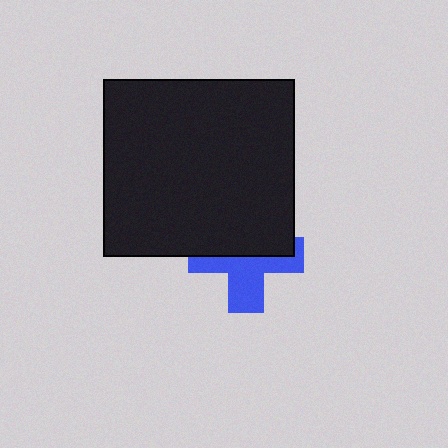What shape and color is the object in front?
The object in front is a black rectangle.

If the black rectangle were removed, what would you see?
You would see the complete blue cross.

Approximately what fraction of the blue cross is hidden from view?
Roughly 51% of the blue cross is hidden behind the black rectangle.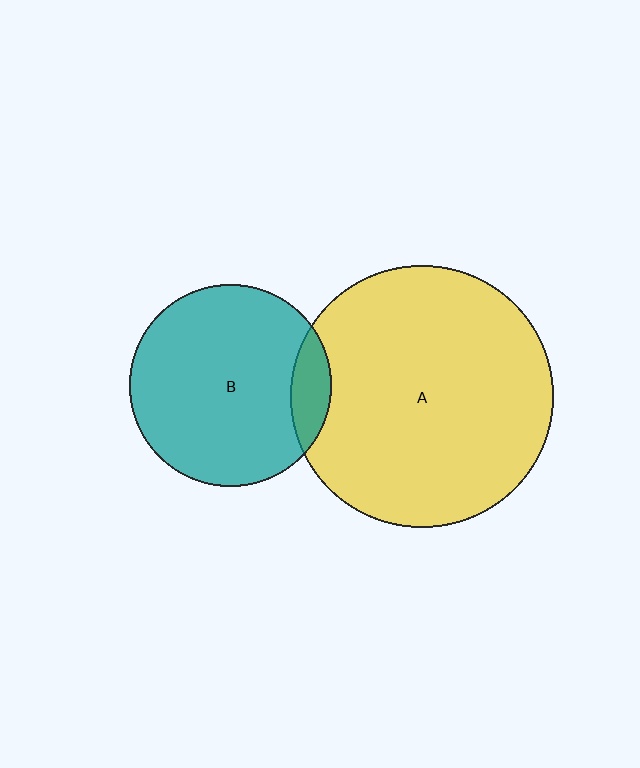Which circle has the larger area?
Circle A (yellow).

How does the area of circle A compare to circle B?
Approximately 1.7 times.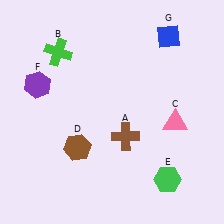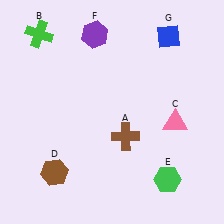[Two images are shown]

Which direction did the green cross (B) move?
The green cross (B) moved left.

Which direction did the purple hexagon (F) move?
The purple hexagon (F) moved right.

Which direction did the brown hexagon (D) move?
The brown hexagon (D) moved down.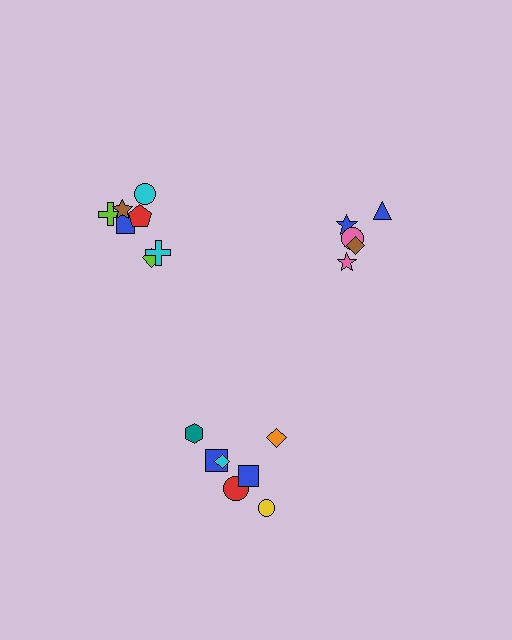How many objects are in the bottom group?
There are 7 objects.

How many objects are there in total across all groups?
There are 20 objects.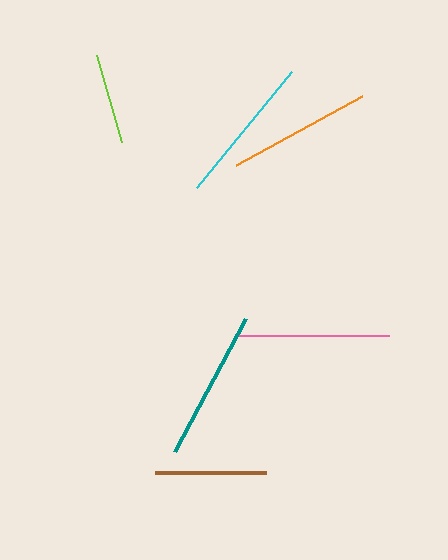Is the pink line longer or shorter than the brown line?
The pink line is longer than the brown line.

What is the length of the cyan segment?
The cyan segment is approximately 151 pixels long.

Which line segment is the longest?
The pink line is the longest at approximately 152 pixels.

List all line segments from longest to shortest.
From longest to shortest: pink, teal, cyan, orange, brown, lime.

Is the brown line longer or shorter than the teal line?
The teal line is longer than the brown line.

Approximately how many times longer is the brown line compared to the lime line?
The brown line is approximately 1.2 times the length of the lime line.